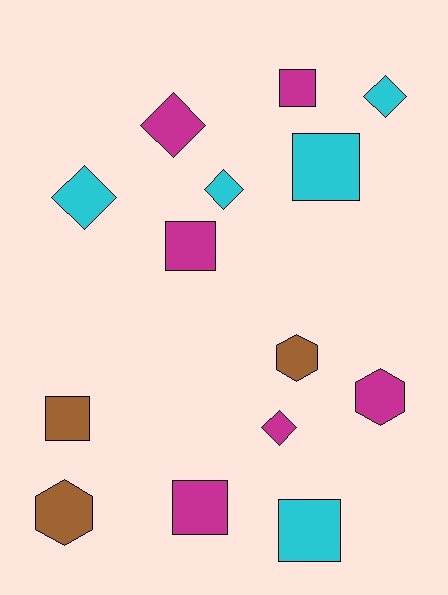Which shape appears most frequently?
Square, with 6 objects.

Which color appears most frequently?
Magenta, with 6 objects.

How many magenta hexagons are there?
There is 1 magenta hexagon.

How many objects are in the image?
There are 14 objects.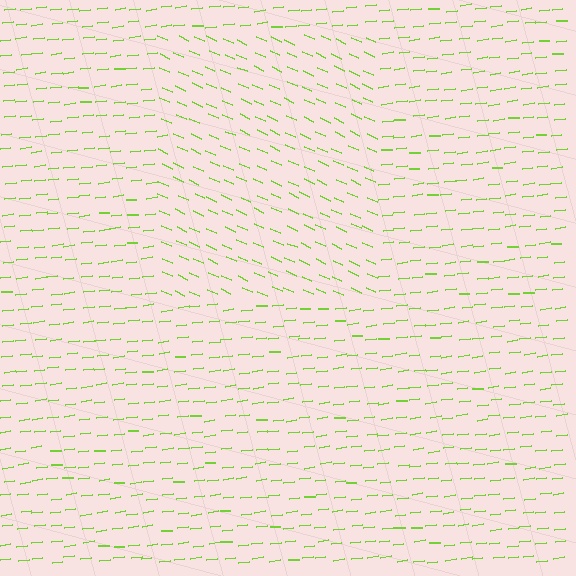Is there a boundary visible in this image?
Yes, there is a texture boundary formed by a change in line orientation.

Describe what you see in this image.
The image is filled with small lime line segments. A rectangle region in the image has lines oriented differently from the surrounding lines, creating a visible texture boundary.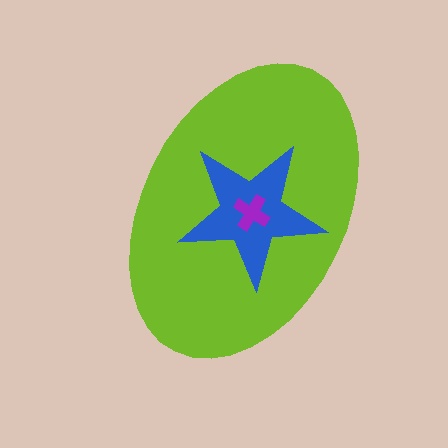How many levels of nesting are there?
3.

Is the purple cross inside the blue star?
Yes.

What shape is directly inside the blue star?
The purple cross.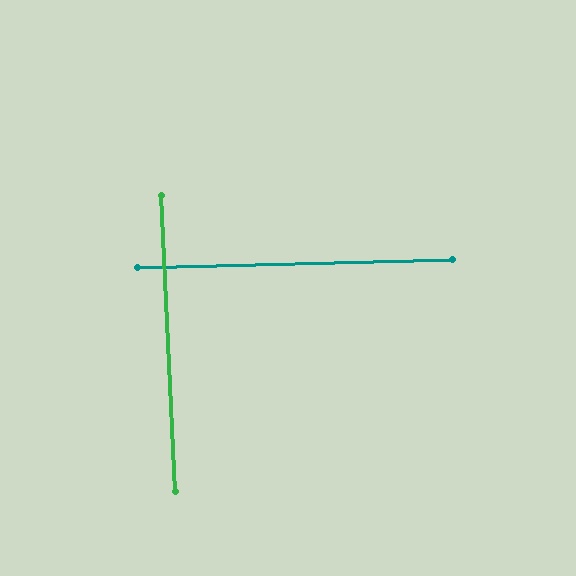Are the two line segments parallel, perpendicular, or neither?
Perpendicular — they meet at approximately 89°.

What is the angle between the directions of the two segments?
Approximately 89 degrees.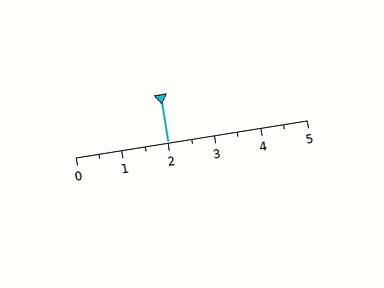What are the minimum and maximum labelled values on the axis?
The axis runs from 0 to 5.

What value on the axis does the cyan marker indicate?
The marker indicates approximately 2.